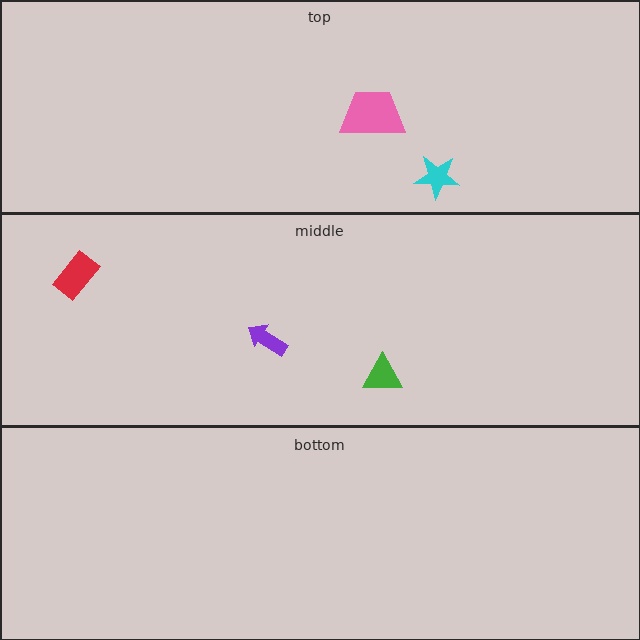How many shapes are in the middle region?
3.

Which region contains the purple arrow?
The middle region.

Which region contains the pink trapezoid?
The top region.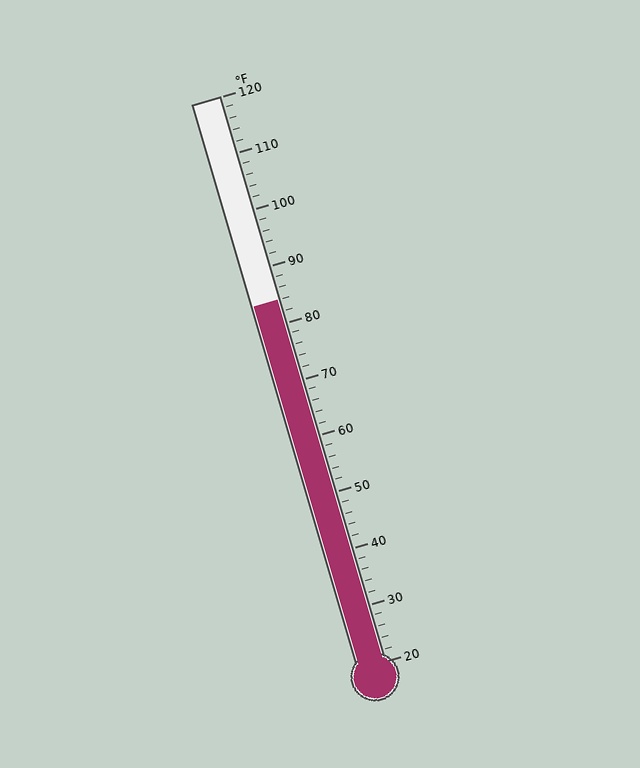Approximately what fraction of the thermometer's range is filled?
The thermometer is filled to approximately 65% of its range.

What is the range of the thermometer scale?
The thermometer scale ranges from 20°F to 120°F.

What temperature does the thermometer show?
The thermometer shows approximately 84°F.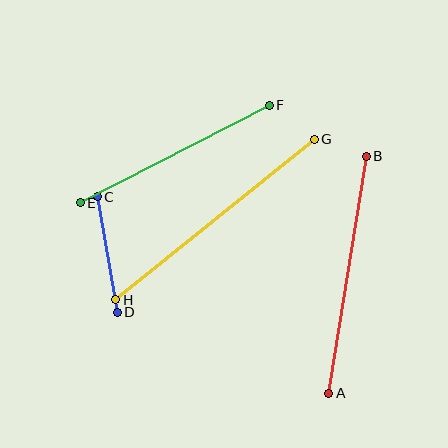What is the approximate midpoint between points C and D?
The midpoint is at approximately (107, 255) pixels.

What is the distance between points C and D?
The distance is approximately 117 pixels.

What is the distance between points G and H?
The distance is approximately 256 pixels.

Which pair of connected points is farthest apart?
Points G and H are farthest apart.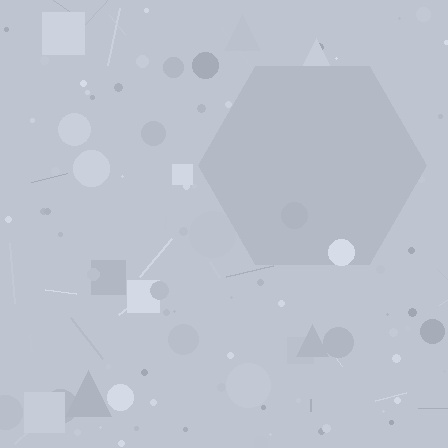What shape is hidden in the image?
A hexagon is hidden in the image.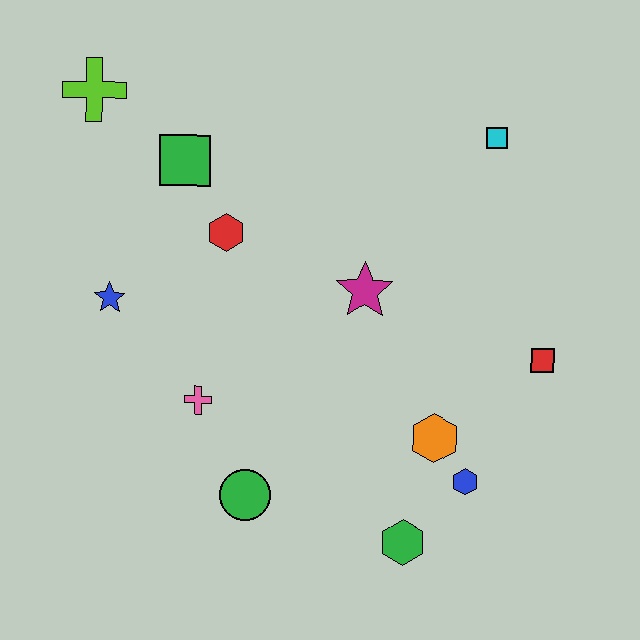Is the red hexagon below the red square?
No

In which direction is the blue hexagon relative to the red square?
The blue hexagon is below the red square.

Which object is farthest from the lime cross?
The green hexagon is farthest from the lime cross.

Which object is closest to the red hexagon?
The green square is closest to the red hexagon.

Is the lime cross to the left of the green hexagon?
Yes